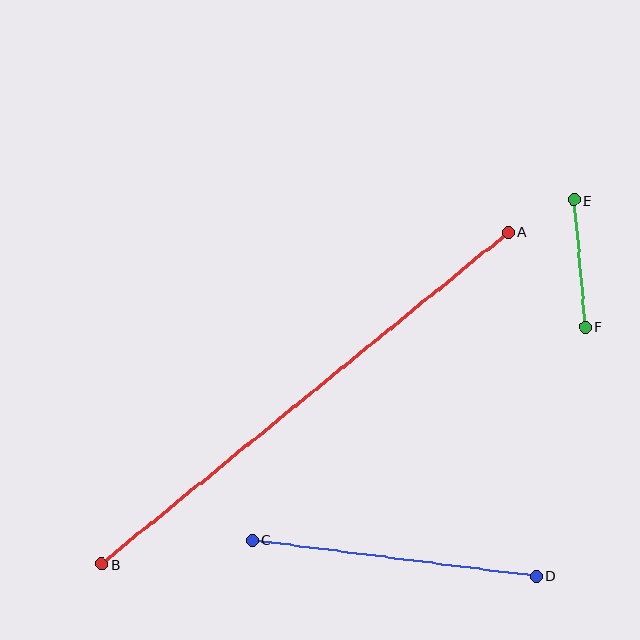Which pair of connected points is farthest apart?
Points A and B are farthest apart.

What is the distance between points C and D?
The distance is approximately 286 pixels.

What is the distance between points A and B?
The distance is approximately 525 pixels.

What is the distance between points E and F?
The distance is approximately 127 pixels.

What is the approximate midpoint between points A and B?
The midpoint is at approximately (305, 398) pixels.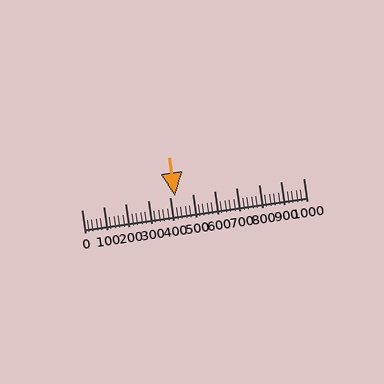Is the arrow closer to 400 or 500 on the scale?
The arrow is closer to 400.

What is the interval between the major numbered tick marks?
The major tick marks are spaced 100 units apart.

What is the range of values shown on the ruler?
The ruler shows values from 0 to 1000.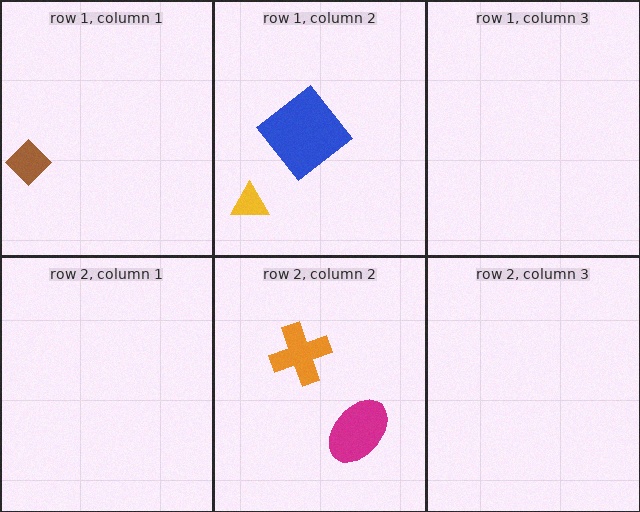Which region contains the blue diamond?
The row 1, column 2 region.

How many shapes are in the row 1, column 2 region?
2.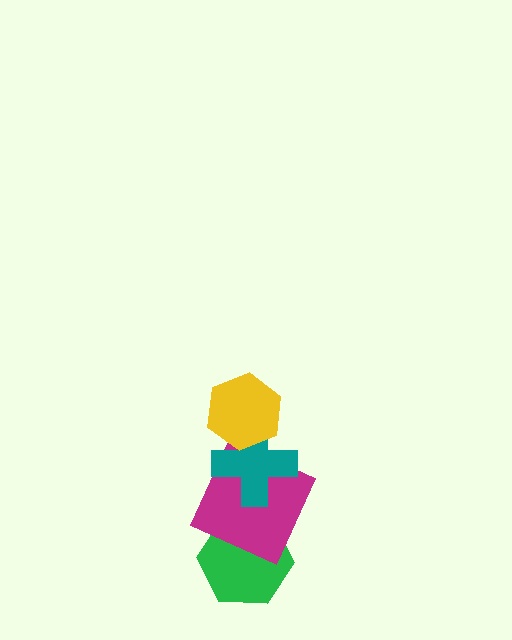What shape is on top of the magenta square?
The teal cross is on top of the magenta square.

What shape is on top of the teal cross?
The yellow hexagon is on top of the teal cross.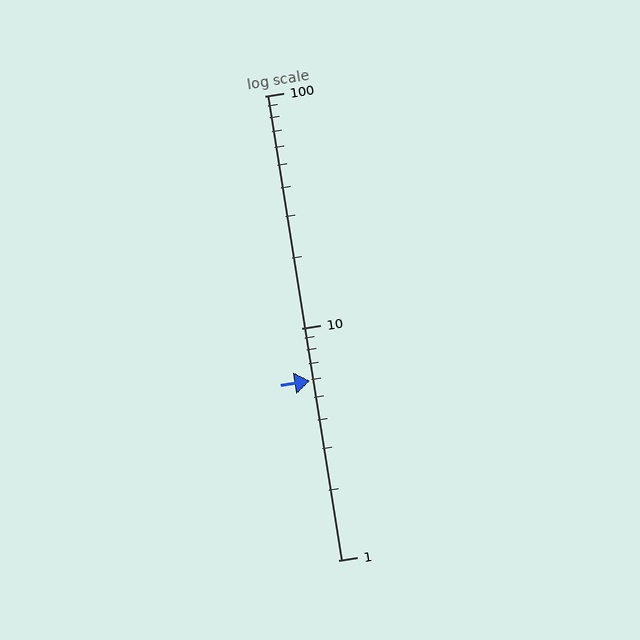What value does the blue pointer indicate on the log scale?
The pointer indicates approximately 5.9.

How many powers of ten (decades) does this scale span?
The scale spans 2 decades, from 1 to 100.